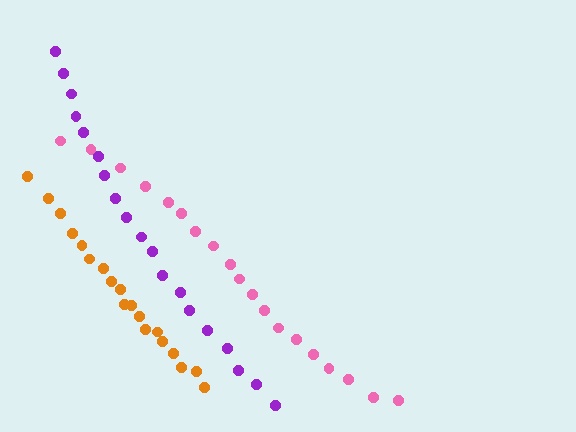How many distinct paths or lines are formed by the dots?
There are 3 distinct paths.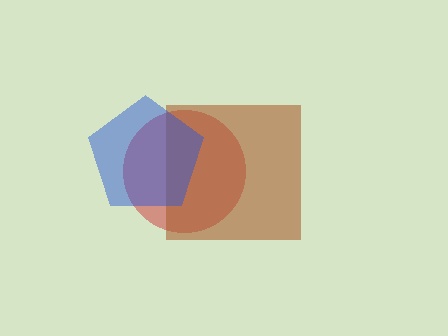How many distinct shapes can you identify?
There are 3 distinct shapes: a red circle, a brown square, a blue pentagon.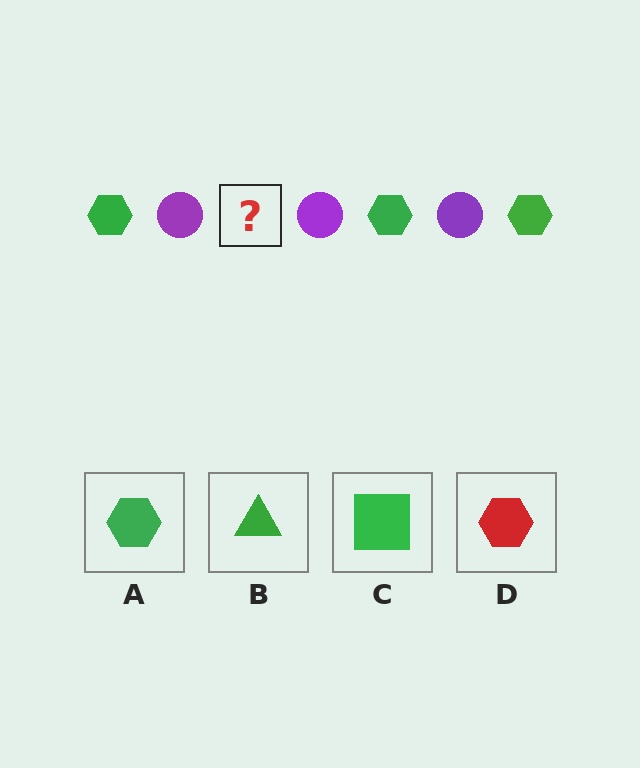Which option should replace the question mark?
Option A.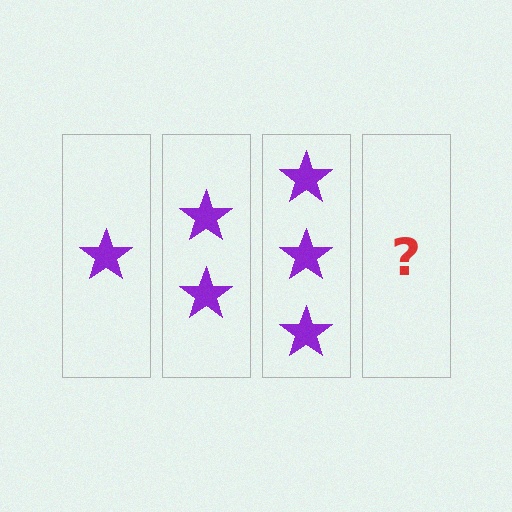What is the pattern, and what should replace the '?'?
The pattern is that each step adds one more star. The '?' should be 4 stars.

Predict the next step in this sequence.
The next step is 4 stars.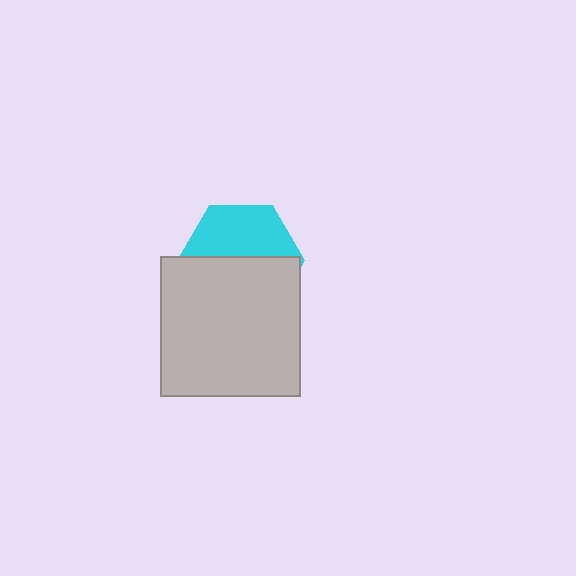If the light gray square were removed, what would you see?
You would see the complete cyan hexagon.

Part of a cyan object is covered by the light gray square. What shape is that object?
It is a hexagon.